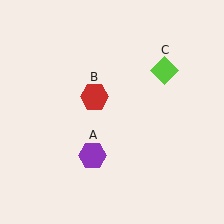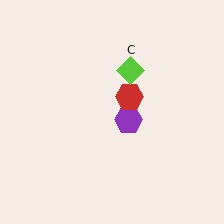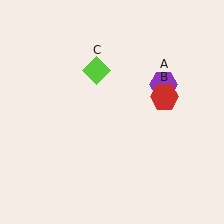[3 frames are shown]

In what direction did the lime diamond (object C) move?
The lime diamond (object C) moved left.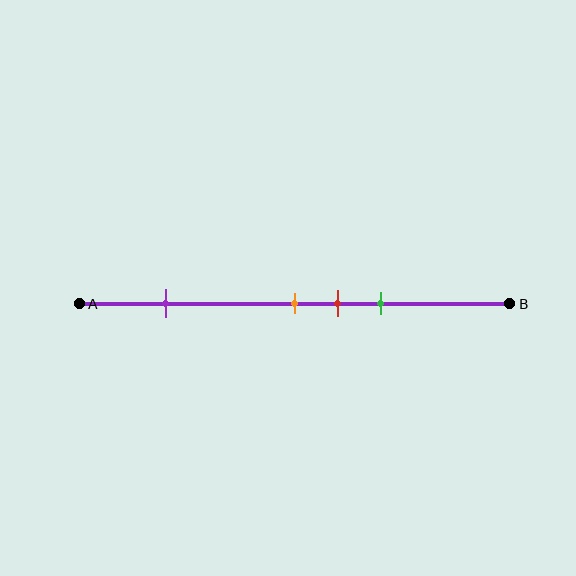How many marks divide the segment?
There are 4 marks dividing the segment.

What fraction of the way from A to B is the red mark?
The red mark is approximately 60% (0.6) of the way from A to B.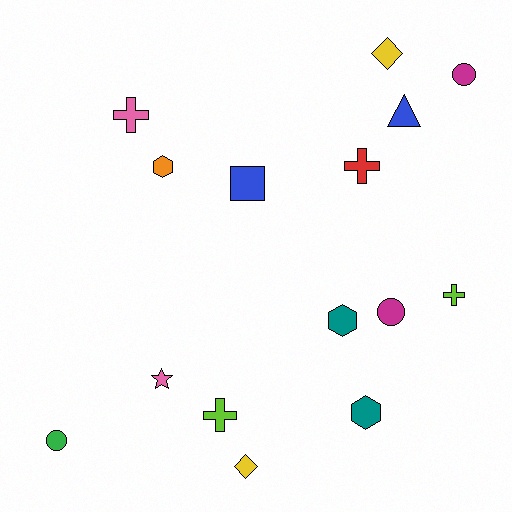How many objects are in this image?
There are 15 objects.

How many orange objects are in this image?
There is 1 orange object.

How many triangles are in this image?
There is 1 triangle.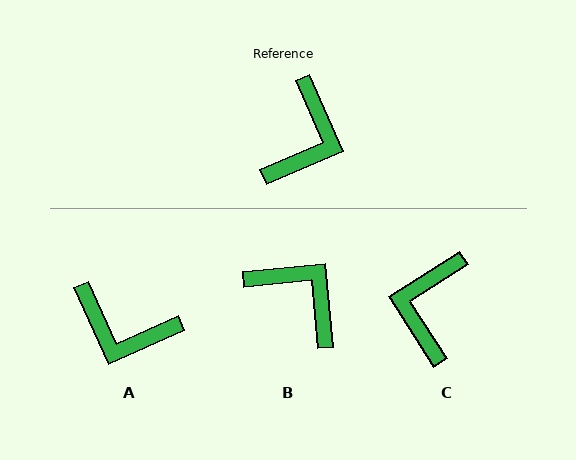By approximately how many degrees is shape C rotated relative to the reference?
Approximately 171 degrees clockwise.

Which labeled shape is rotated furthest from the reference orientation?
C, about 171 degrees away.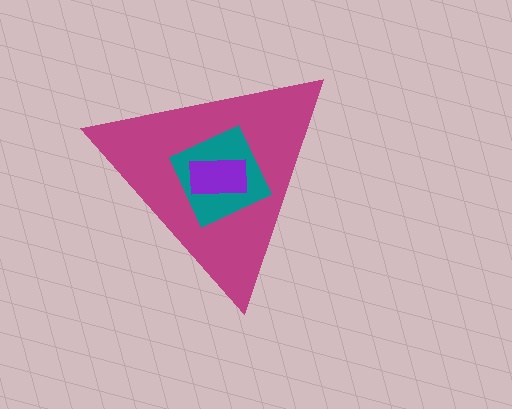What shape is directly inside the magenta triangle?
The teal diamond.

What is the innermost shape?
The purple rectangle.